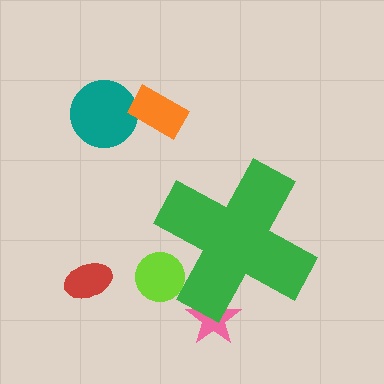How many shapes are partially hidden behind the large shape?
2 shapes are partially hidden.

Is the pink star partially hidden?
Yes, the pink star is partially hidden behind the green cross.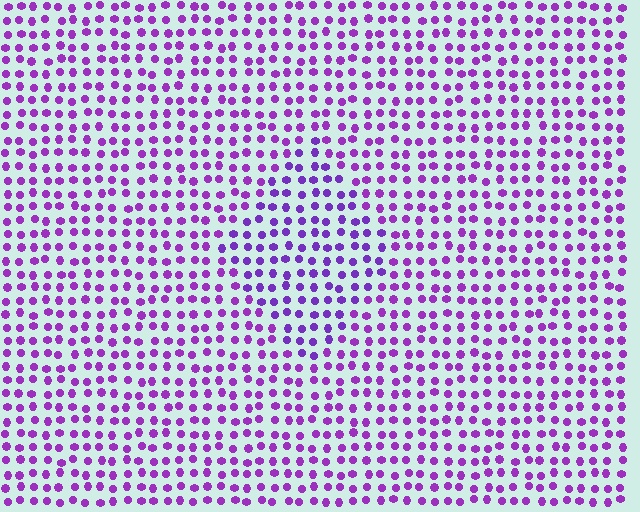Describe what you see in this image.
The image is filled with small purple elements in a uniform arrangement. A diamond-shaped region is visible where the elements are tinted to a slightly different hue, forming a subtle color boundary.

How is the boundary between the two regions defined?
The boundary is defined purely by a slight shift in hue (about 17 degrees). Spacing, size, and orientation are identical on both sides.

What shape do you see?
I see a diamond.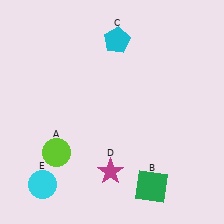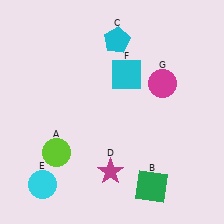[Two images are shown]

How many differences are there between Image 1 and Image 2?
There are 2 differences between the two images.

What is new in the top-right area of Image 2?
A cyan square (F) was added in the top-right area of Image 2.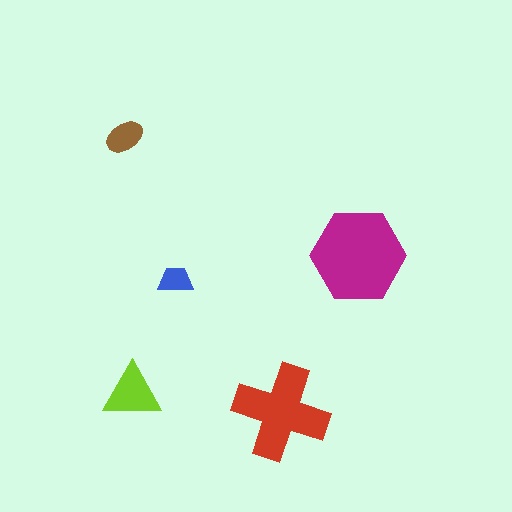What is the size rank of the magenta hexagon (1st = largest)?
1st.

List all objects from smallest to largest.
The blue trapezoid, the brown ellipse, the lime triangle, the red cross, the magenta hexagon.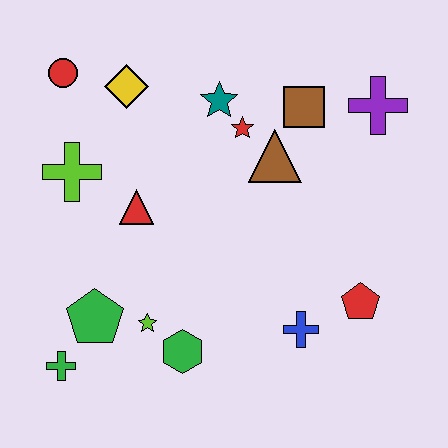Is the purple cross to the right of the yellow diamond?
Yes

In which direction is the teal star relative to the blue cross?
The teal star is above the blue cross.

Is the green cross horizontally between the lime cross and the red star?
No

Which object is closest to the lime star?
The green hexagon is closest to the lime star.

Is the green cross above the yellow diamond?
No